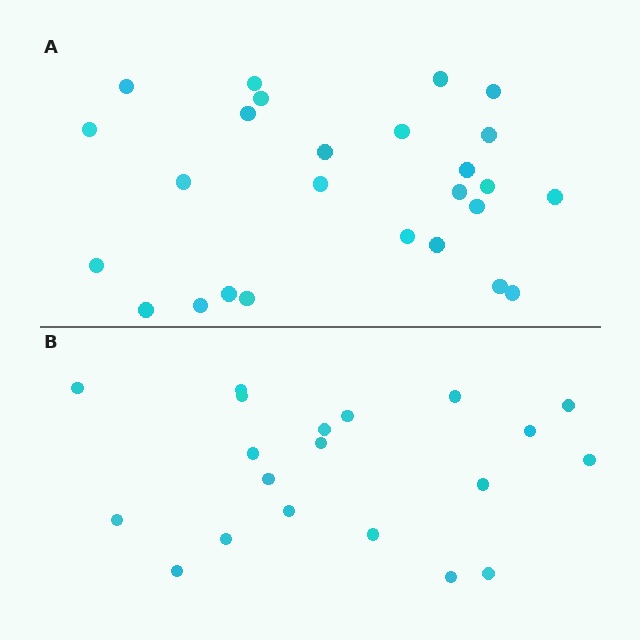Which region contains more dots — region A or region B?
Region A (the top region) has more dots.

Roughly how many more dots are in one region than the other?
Region A has about 6 more dots than region B.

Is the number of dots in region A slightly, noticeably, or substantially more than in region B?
Region A has noticeably more, but not dramatically so. The ratio is roughly 1.3 to 1.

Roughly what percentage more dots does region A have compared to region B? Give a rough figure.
About 30% more.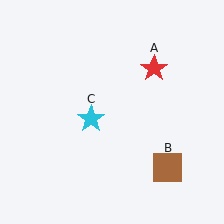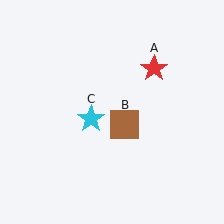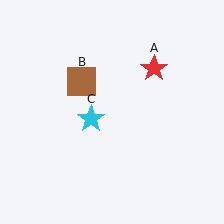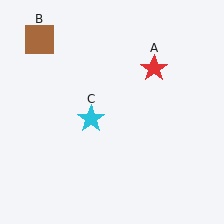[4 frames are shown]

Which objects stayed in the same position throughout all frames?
Red star (object A) and cyan star (object C) remained stationary.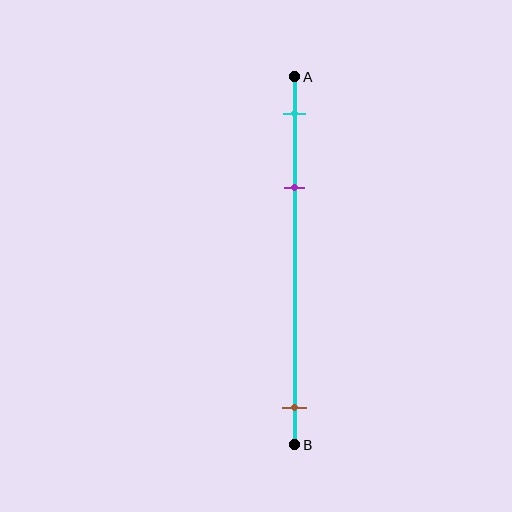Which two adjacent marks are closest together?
The cyan and purple marks are the closest adjacent pair.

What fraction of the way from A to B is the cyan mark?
The cyan mark is approximately 10% (0.1) of the way from A to B.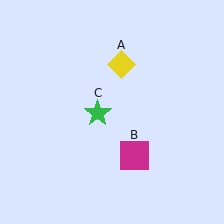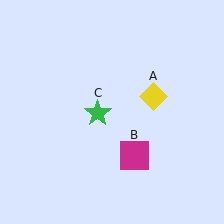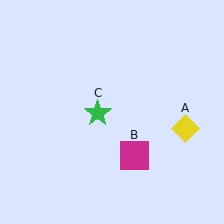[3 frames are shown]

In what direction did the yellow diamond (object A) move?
The yellow diamond (object A) moved down and to the right.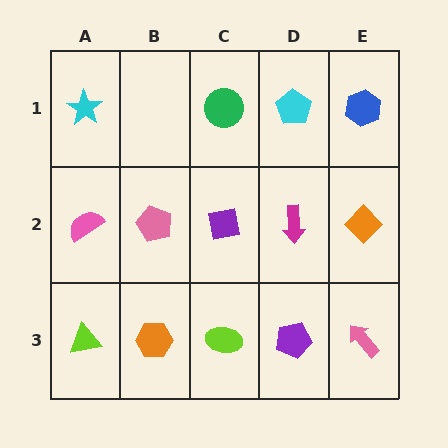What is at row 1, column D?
A cyan pentagon.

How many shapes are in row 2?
5 shapes.